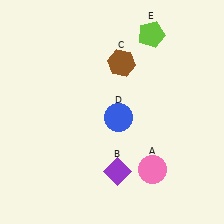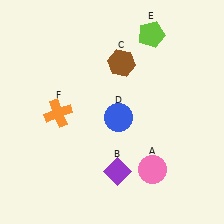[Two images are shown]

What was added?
An orange cross (F) was added in Image 2.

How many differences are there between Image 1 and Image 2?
There is 1 difference between the two images.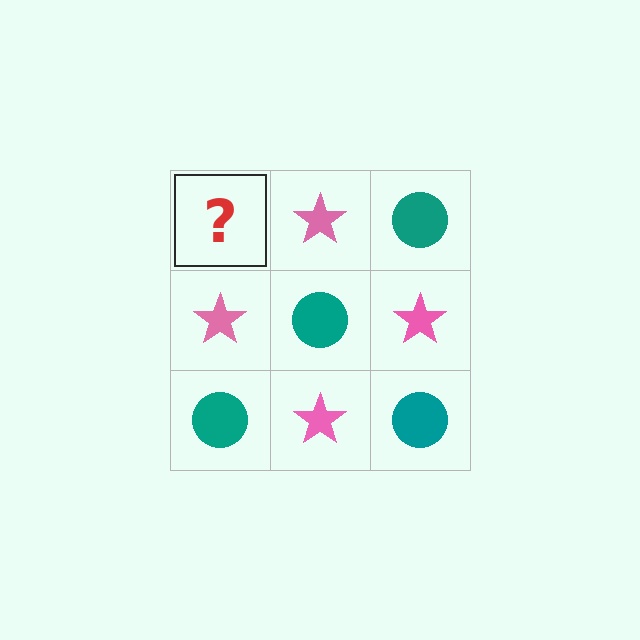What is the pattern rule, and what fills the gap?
The rule is that it alternates teal circle and pink star in a checkerboard pattern. The gap should be filled with a teal circle.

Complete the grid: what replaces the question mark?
The question mark should be replaced with a teal circle.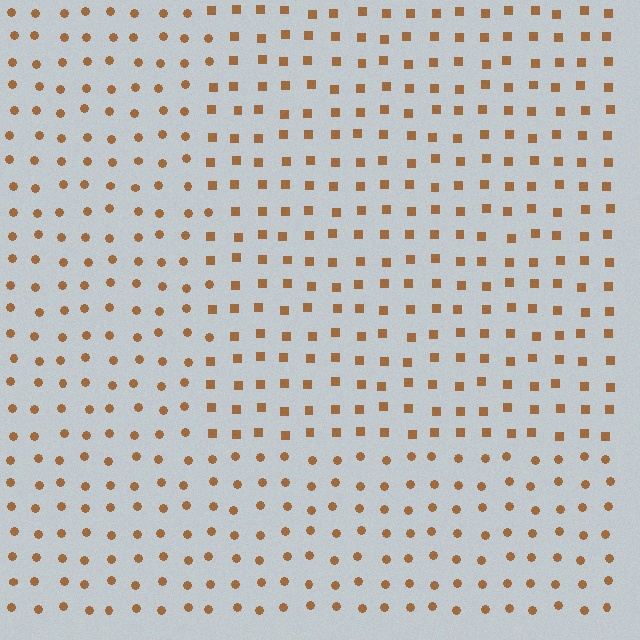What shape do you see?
I see a rectangle.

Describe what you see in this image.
The image is filled with small brown elements arranged in a uniform grid. A rectangle-shaped region contains squares, while the surrounding area contains circles. The boundary is defined purely by the change in element shape.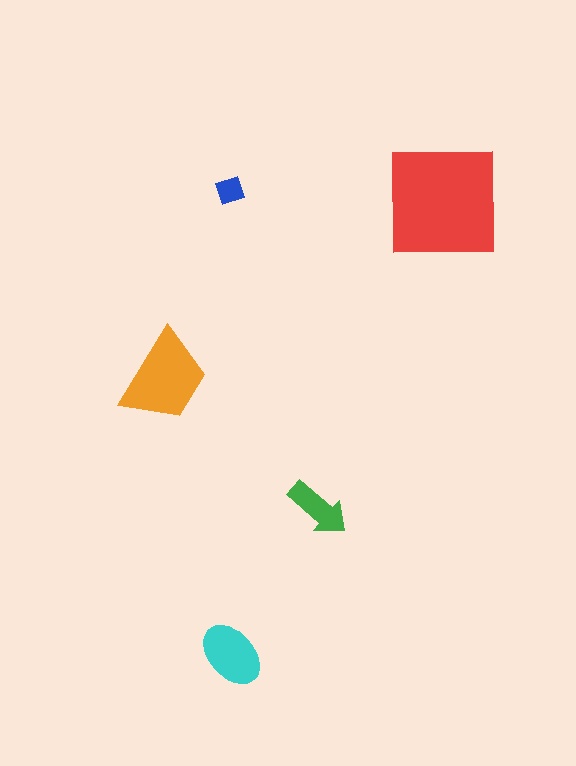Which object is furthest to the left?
The orange trapezoid is leftmost.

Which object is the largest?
The red square.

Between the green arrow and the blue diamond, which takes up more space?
The green arrow.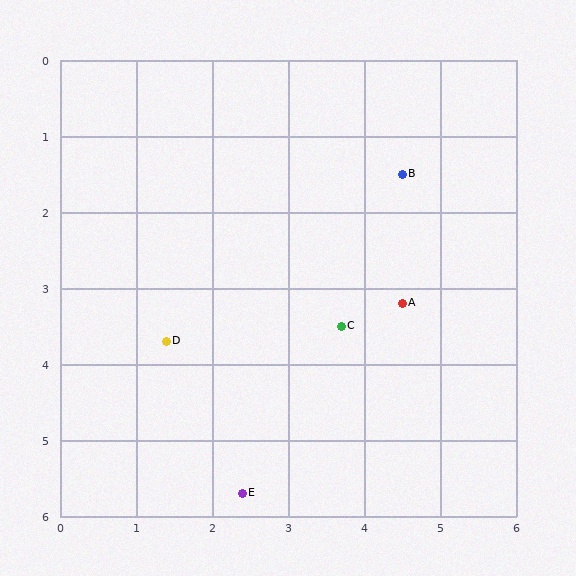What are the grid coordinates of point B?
Point B is at approximately (4.5, 1.5).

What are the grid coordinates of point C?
Point C is at approximately (3.7, 3.5).